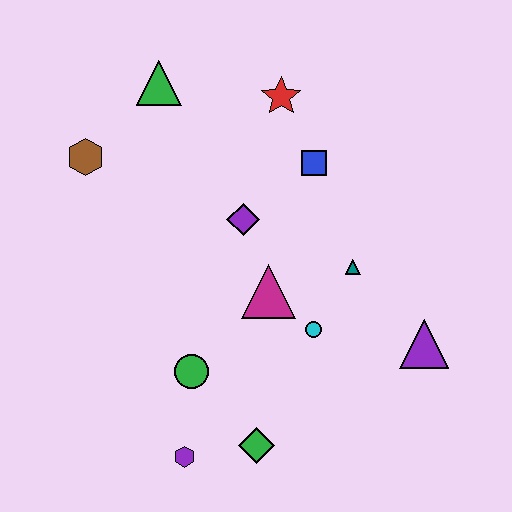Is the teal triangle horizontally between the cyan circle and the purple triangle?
Yes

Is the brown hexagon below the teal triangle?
No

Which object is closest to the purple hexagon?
The green diamond is closest to the purple hexagon.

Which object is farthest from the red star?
The purple hexagon is farthest from the red star.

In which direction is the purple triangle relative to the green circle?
The purple triangle is to the right of the green circle.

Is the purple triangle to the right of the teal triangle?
Yes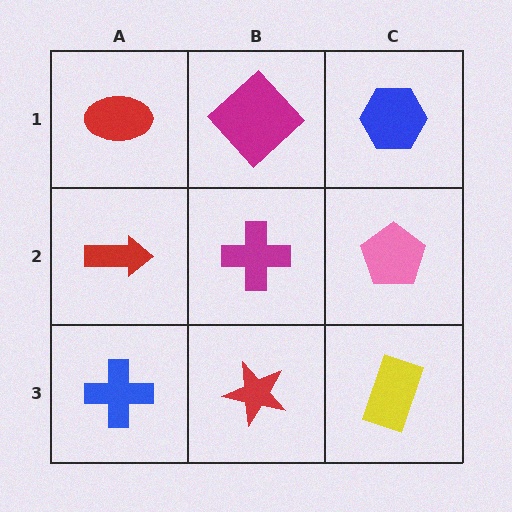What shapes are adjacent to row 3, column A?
A red arrow (row 2, column A), a red star (row 3, column B).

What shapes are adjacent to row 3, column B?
A magenta cross (row 2, column B), a blue cross (row 3, column A), a yellow rectangle (row 3, column C).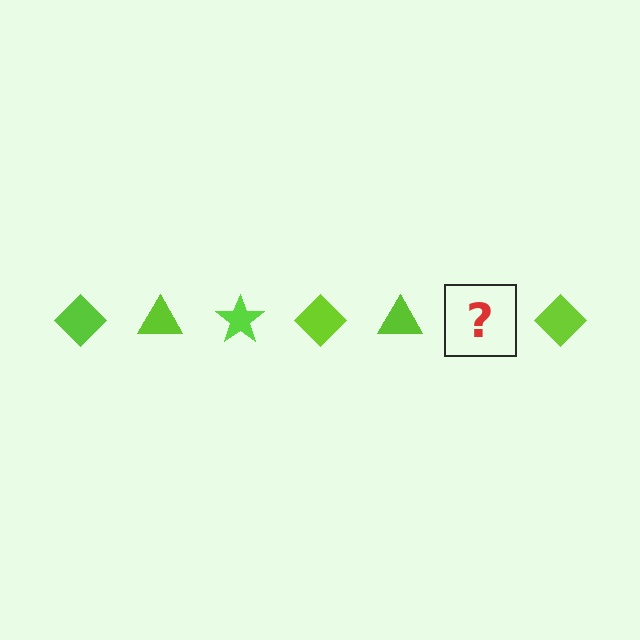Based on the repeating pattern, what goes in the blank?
The blank should be a lime star.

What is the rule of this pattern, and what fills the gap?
The rule is that the pattern cycles through diamond, triangle, star shapes in lime. The gap should be filled with a lime star.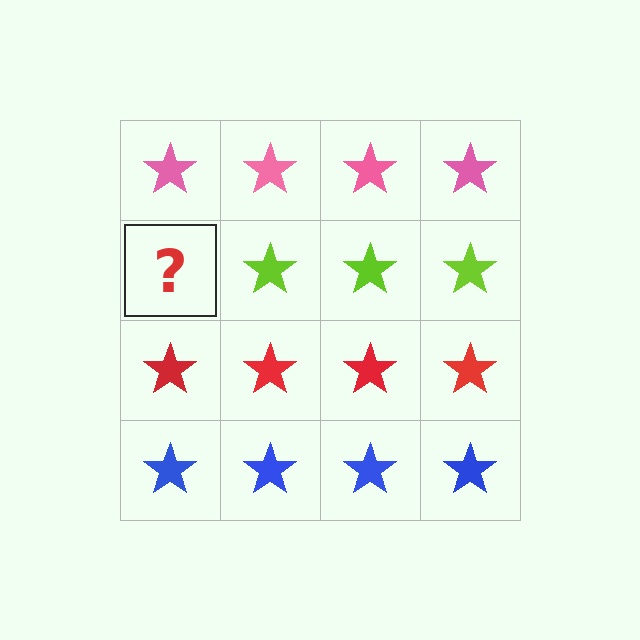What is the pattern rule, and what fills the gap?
The rule is that each row has a consistent color. The gap should be filled with a lime star.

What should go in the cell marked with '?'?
The missing cell should contain a lime star.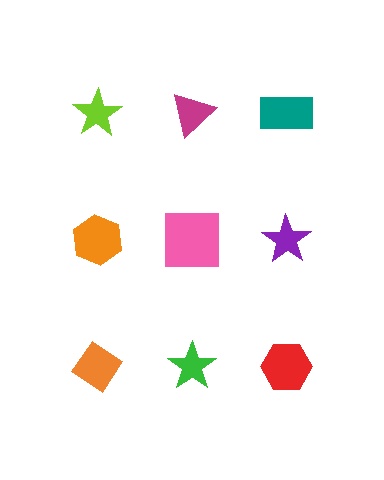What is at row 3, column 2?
A green star.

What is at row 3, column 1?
An orange diamond.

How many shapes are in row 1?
3 shapes.